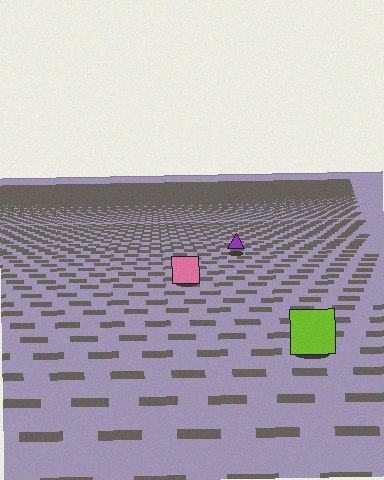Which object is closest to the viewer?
The lime square is closest. The texture marks near it are larger and more spread out.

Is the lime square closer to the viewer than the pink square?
Yes. The lime square is closer — you can tell from the texture gradient: the ground texture is coarser near it.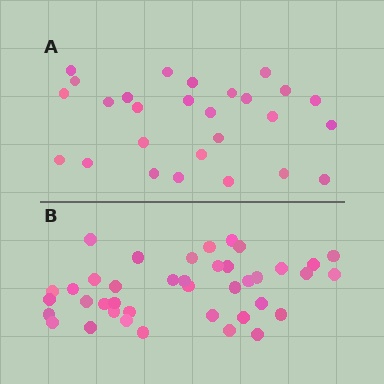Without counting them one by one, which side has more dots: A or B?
Region B (the bottom region) has more dots.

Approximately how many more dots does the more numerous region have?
Region B has approximately 15 more dots than region A.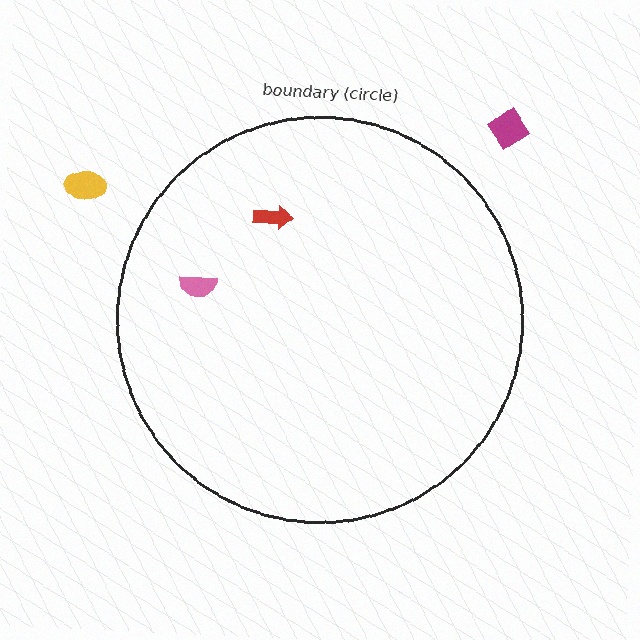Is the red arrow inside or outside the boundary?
Inside.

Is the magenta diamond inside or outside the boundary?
Outside.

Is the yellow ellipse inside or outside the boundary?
Outside.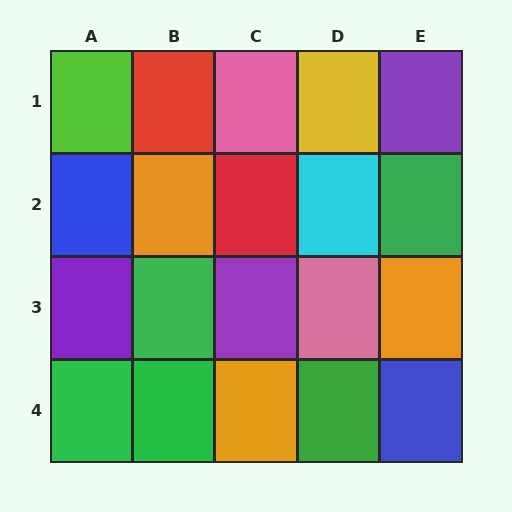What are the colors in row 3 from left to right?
Purple, green, purple, pink, orange.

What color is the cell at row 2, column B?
Orange.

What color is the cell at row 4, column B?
Green.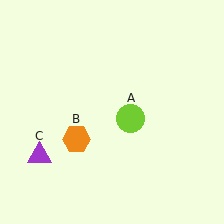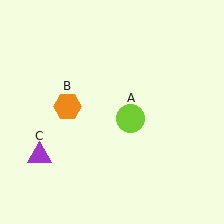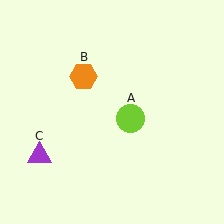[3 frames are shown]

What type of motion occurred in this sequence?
The orange hexagon (object B) rotated clockwise around the center of the scene.